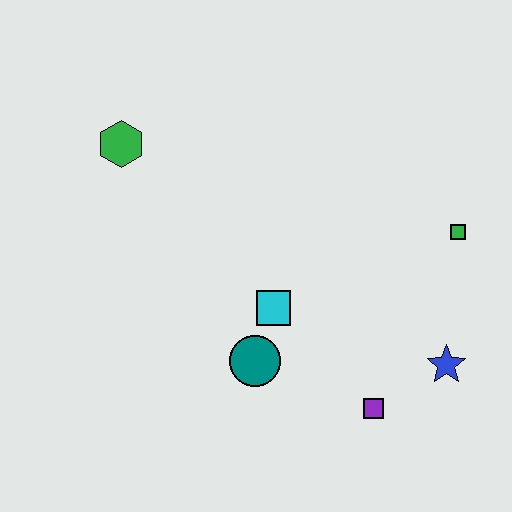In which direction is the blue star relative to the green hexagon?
The blue star is to the right of the green hexagon.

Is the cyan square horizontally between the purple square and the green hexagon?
Yes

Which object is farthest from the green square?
The green hexagon is farthest from the green square.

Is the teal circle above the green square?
No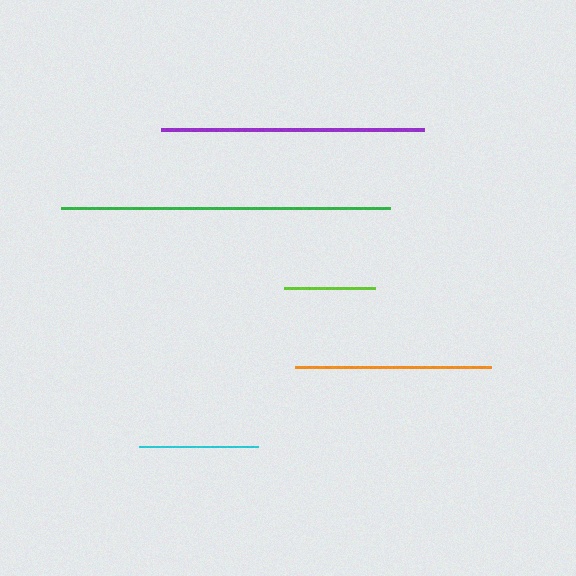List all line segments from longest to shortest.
From longest to shortest: green, purple, orange, cyan, lime.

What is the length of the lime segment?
The lime segment is approximately 91 pixels long.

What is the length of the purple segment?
The purple segment is approximately 264 pixels long.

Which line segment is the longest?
The green line is the longest at approximately 329 pixels.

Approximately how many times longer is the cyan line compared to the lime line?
The cyan line is approximately 1.3 times the length of the lime line.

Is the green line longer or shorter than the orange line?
The green line is longer than the orange line.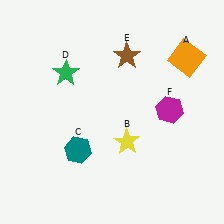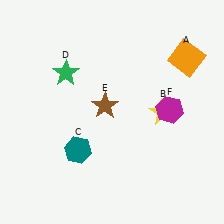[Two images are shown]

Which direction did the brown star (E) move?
The brown star (E) moved down.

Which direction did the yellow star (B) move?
The yellow star (B) moved right.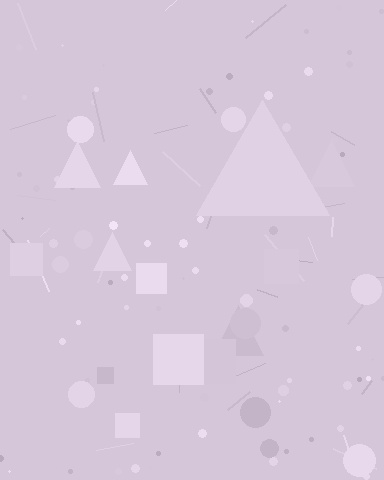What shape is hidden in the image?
A triangle is hidden in the image.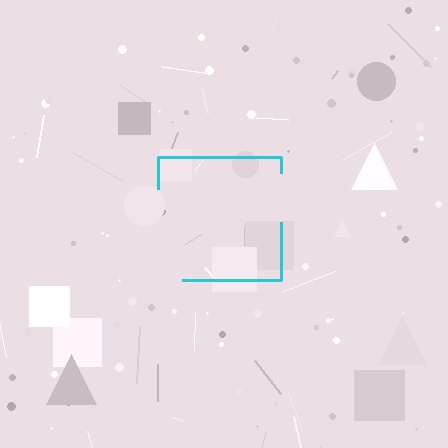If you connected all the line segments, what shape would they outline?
They would outline a square.